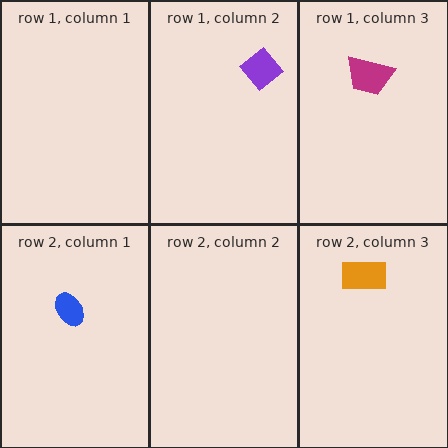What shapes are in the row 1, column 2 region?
The purple diamond.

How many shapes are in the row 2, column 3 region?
1.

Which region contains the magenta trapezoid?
The row 1, column 3 region.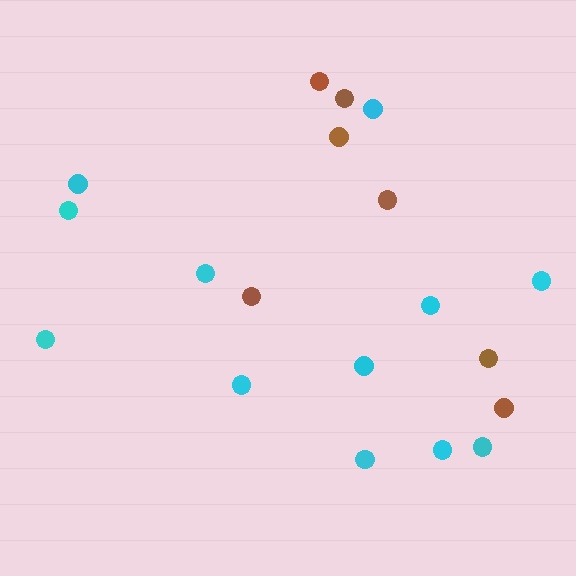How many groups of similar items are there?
There are 2 groups: one group of cyan circles (12) and one group of brown circles (7).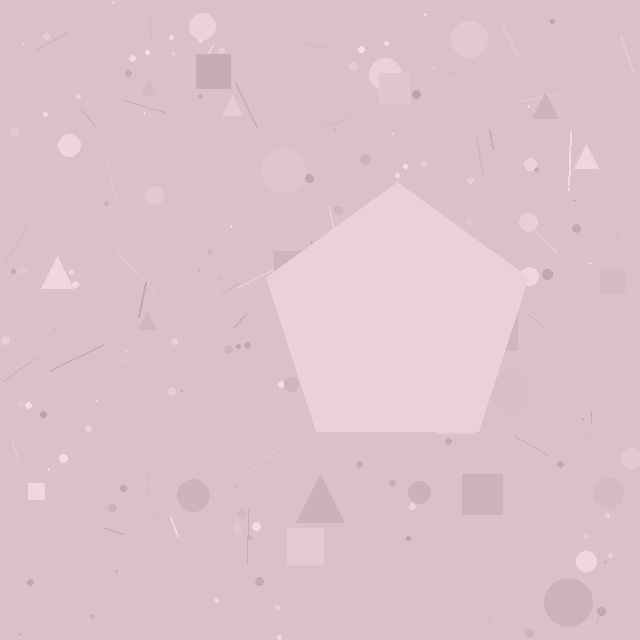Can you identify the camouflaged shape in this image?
The camouflaged shape is a pentagon.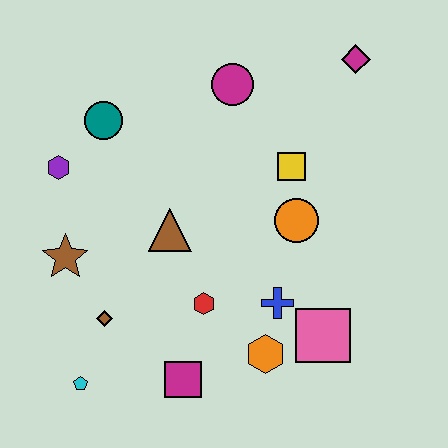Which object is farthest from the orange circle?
The cyan pentagon is farthest from the orange circle.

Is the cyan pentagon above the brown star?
No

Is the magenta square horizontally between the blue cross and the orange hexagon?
No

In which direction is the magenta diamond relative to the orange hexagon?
The magenta diamond is above the orange hexagon.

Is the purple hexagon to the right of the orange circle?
No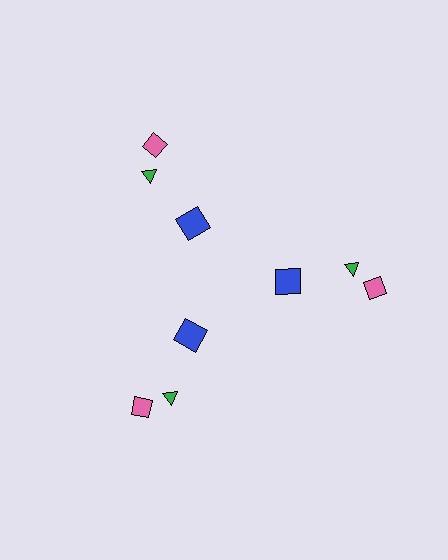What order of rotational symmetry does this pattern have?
This pattern has 3-fold rotational symmetry.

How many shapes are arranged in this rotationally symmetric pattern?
There are 9 shapes, arranged in 3 groups of 3.